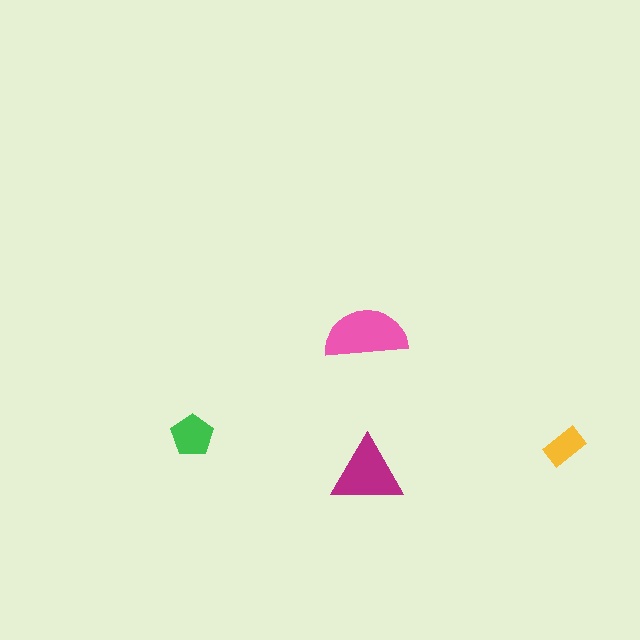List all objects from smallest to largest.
The yellow rectangle, the green pentagon, the magenta triangle, the pink semicircle.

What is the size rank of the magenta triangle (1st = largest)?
2nd.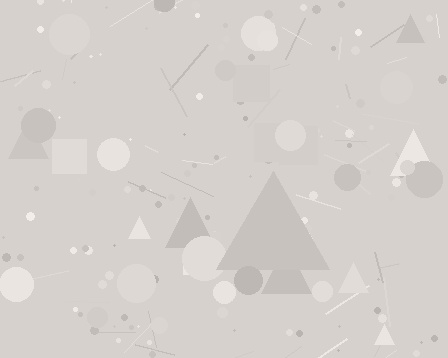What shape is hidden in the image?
A triangle is hidden in the image.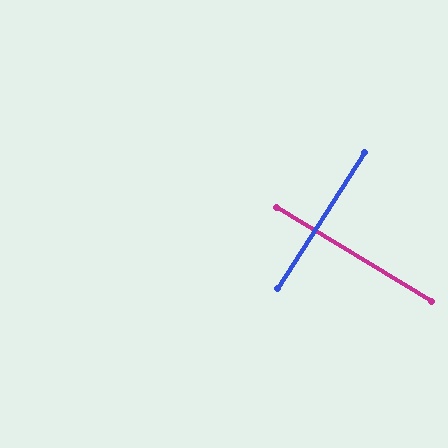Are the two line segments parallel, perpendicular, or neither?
Perpendicular — they meet at approximately 88°.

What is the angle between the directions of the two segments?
Approximately 88 degrees.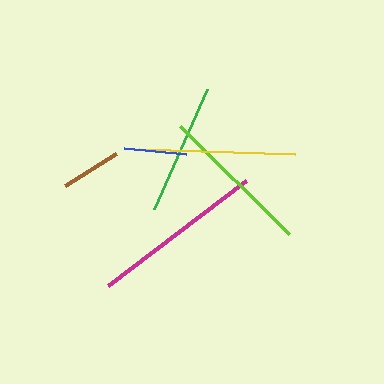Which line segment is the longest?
The magenta line is the longest at approximately 174 pixels.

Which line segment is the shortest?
The brown line is the shortest at approximately 61 pixels.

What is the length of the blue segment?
The blue segment is approximately 62 pixels long.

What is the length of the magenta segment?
The magenta segment is approximately 174 pixels long.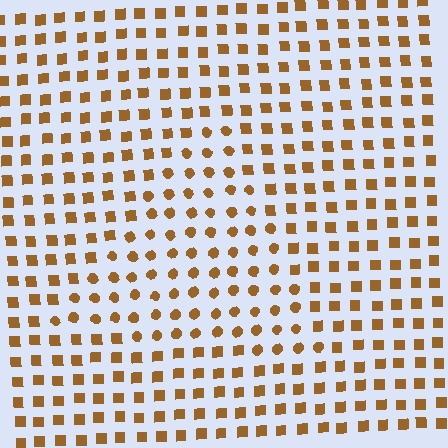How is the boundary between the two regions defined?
The boundary is defined by a change in element shape: circles inside vs. squares outside. All elements share the same color and spacing.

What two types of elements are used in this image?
The image uses circles inside the triangle region and squares outside it.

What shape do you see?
I see a triangle.